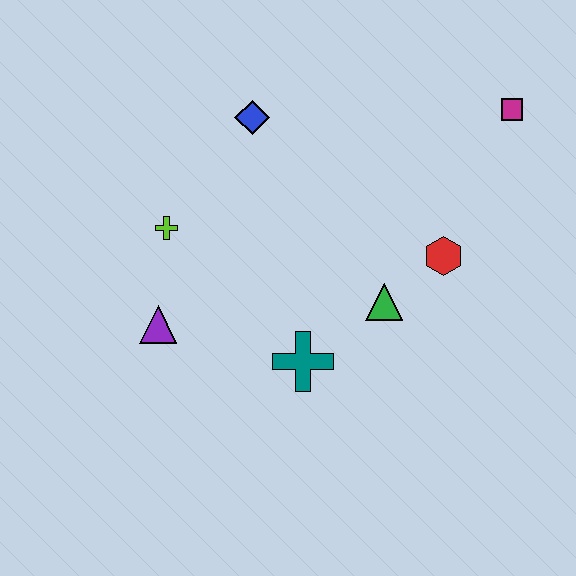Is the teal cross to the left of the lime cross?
No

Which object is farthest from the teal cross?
The magenta square is farthest from the teal cross.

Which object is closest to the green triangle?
The red hexagon is closest to the green triangle.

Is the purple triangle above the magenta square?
No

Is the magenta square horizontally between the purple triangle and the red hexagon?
No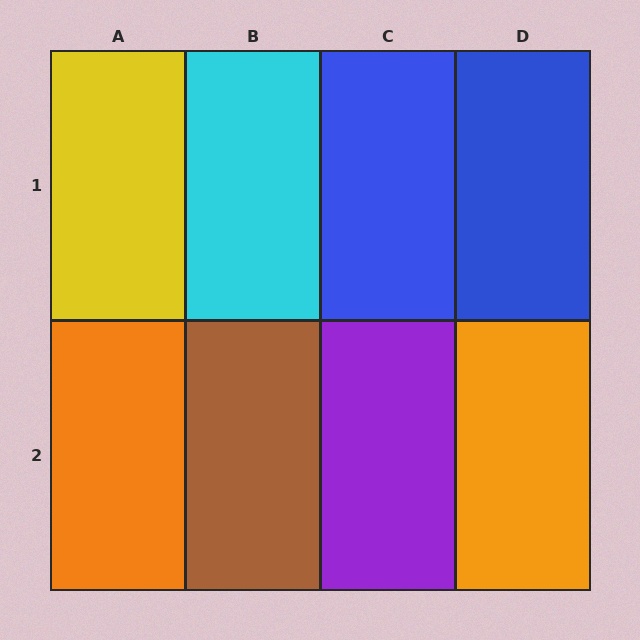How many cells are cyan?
1 cell is cyan.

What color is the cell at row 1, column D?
Blue.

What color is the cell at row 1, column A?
Yellow.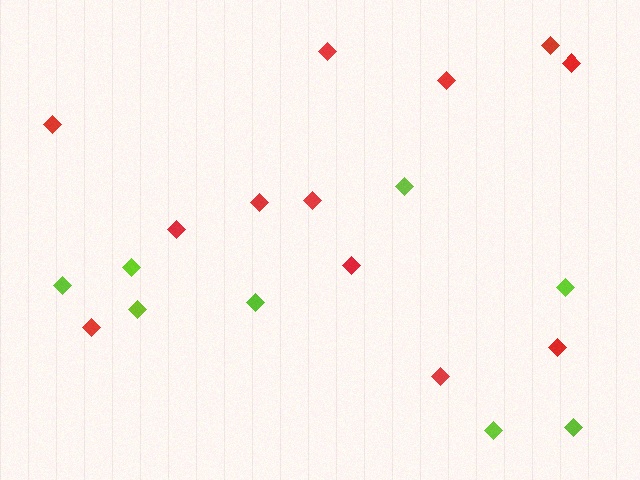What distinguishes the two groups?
There are 2 groups: one group of red diamonds (12) and one group of lime diamonds (8).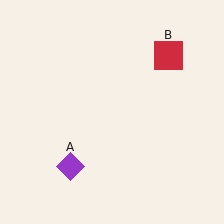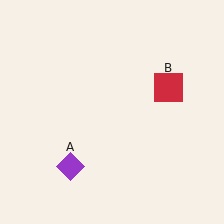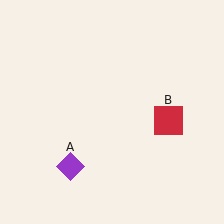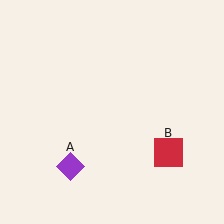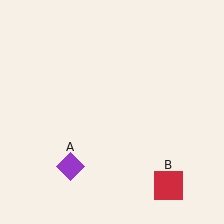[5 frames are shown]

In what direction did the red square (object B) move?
The red square (object B) moved down.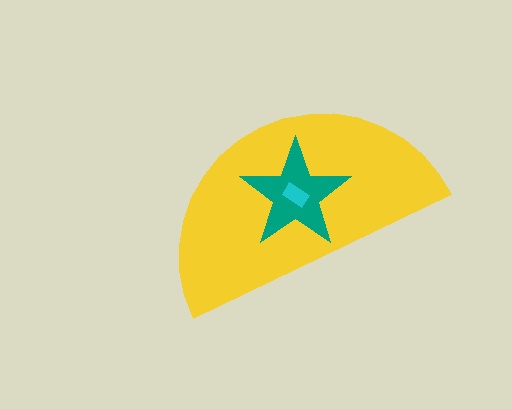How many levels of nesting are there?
3.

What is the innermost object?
The cyan rectangle.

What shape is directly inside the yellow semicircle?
The teal star.